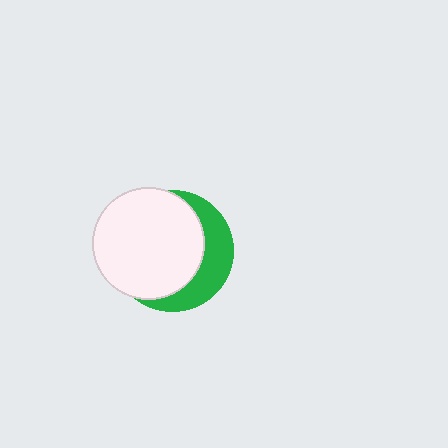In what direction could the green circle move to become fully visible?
The green circle could move right. That would shift it out from behind the white circle entirely.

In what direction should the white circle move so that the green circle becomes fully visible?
The white circle should move left. That is the shortest direction to clear the overlap and leave the green circle fully visible.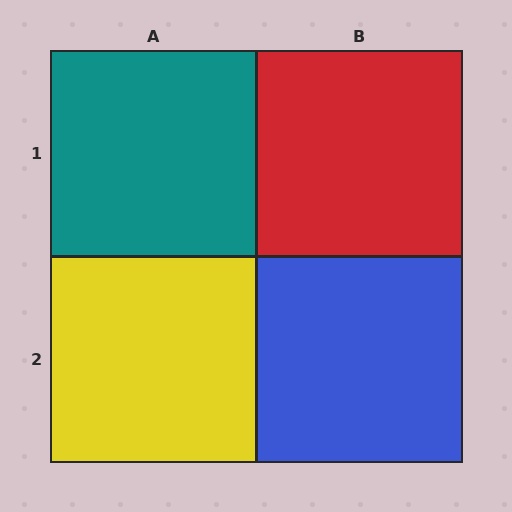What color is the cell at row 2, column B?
Blue.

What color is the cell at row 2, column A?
Yellow.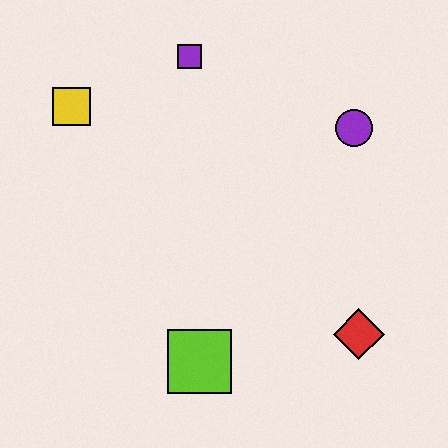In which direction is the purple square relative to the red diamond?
The purple square is above the red diamond.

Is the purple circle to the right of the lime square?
Yes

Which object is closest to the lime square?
The red diamond is closest to the lime square.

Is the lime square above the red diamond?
No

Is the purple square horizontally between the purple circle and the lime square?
No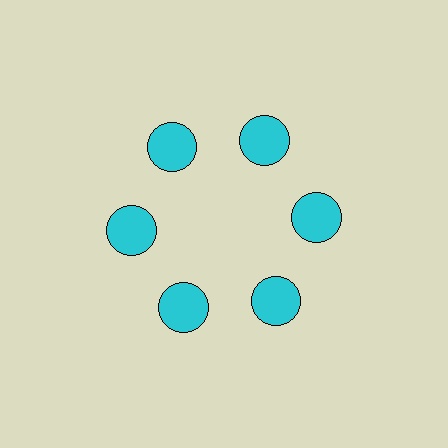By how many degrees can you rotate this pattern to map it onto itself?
The pattern maps onto itself every 60 degrees of rotation.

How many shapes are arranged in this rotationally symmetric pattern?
There are 6 shapes, arranged in 6 groups of 1.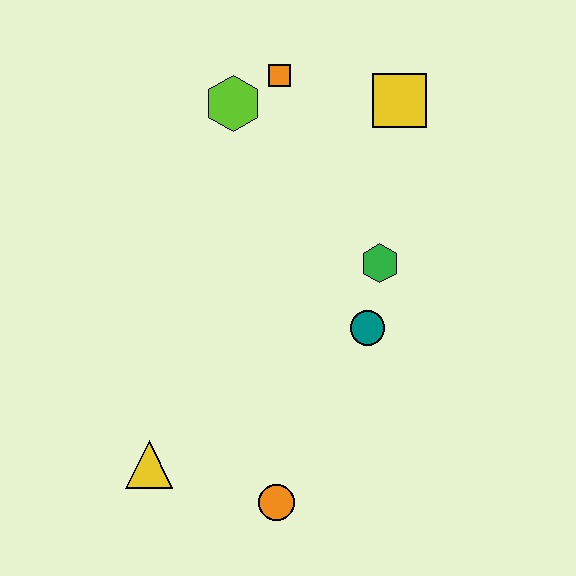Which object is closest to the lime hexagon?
The orange square is closest to the lime hexagon.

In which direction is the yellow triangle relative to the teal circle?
The yellow triangle is to the left of the teal circle.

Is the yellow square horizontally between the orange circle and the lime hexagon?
No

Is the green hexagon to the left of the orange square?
No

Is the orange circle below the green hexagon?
Yes